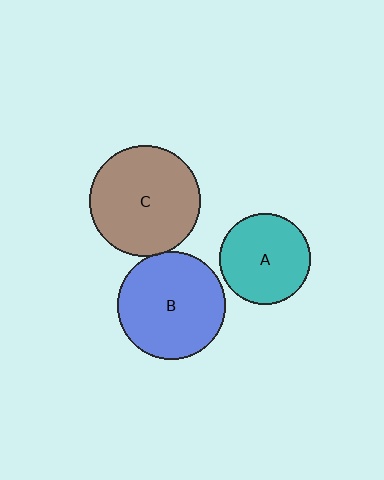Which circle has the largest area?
Circle C (brown).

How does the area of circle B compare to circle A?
Approximately 1.4 times.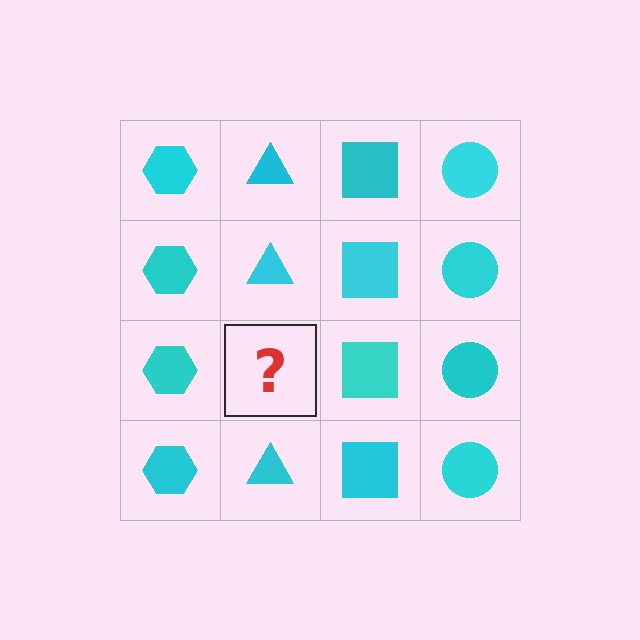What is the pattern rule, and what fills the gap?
The rule is that each column has a consistent shape. The gap should be filled with a cyan triangle.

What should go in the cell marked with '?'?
The missing cell should contain a cyan triangle.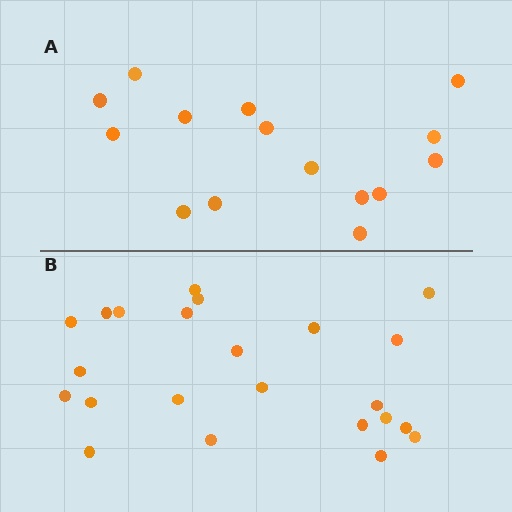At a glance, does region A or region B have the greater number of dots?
Region B (the bottom region) has more dots.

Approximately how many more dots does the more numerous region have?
Region B has roughly 8 or so more dots than region A.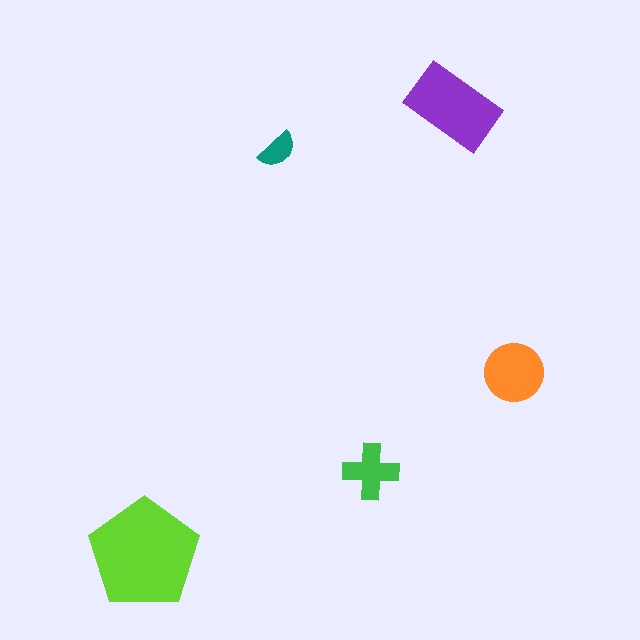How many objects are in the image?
There are 5 objects in the image.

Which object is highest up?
The purple rectangle is topmost.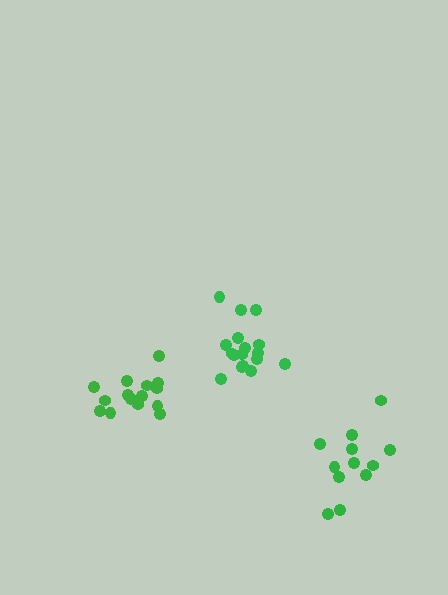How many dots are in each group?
Group 1: 17 dots, Group 2: 15 dots, Group 3: 12 dots (44 total).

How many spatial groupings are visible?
There are 3 spatial groupings.